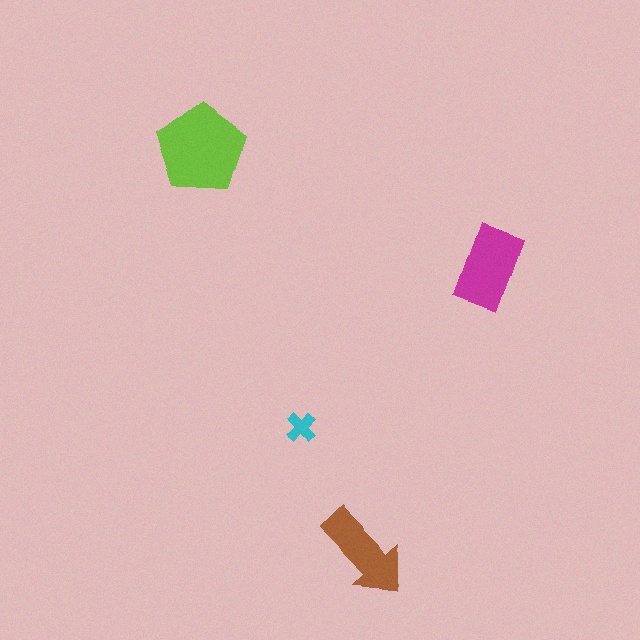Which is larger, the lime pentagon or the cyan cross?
The lime pentagon.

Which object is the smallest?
The cyan cross.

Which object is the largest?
The lime pentagon.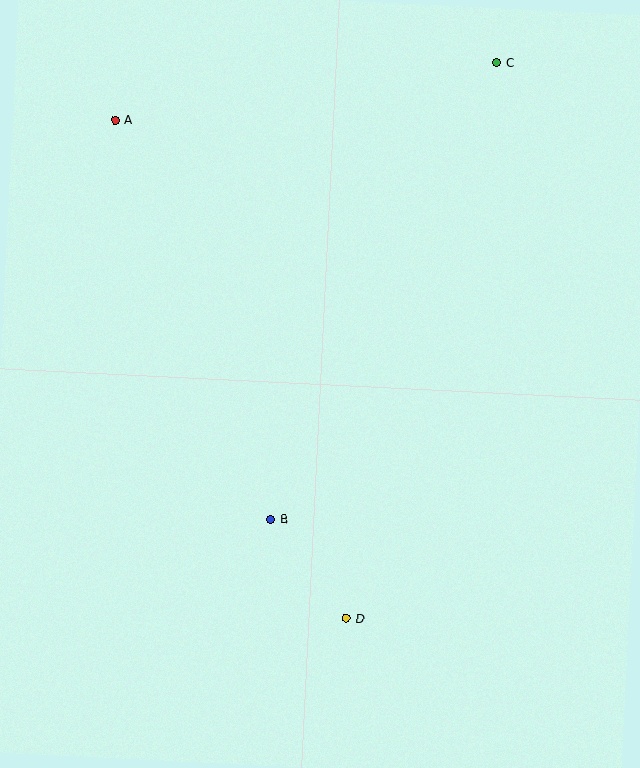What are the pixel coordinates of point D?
Point D is at (346, 618).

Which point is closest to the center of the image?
Point B at (271, 519) is closest to the center.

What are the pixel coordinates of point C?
Point C is at (497, 62).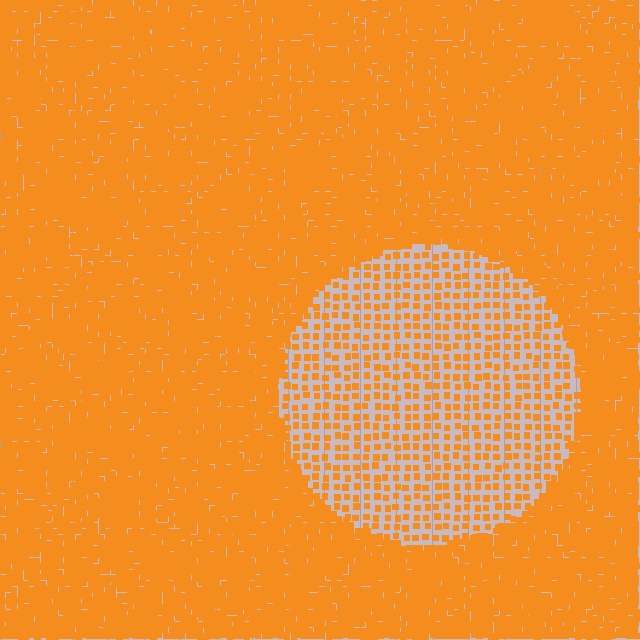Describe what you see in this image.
The image contains small orange elements arranged at two different densities. A circle-shaped region is visible where the elements are less densely packed than the surrounding area.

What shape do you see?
I see a circle.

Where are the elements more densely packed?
The elements are more densely packed outside the circle boundary.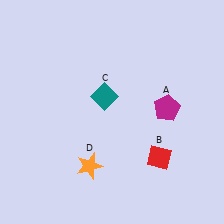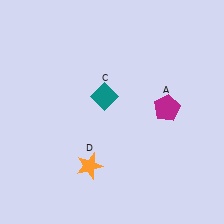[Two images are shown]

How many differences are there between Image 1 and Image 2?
There is 1 difference between the two images.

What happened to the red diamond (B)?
The red diamond (B) was removed in Image 2. It was in the bottom-right area of Image 1.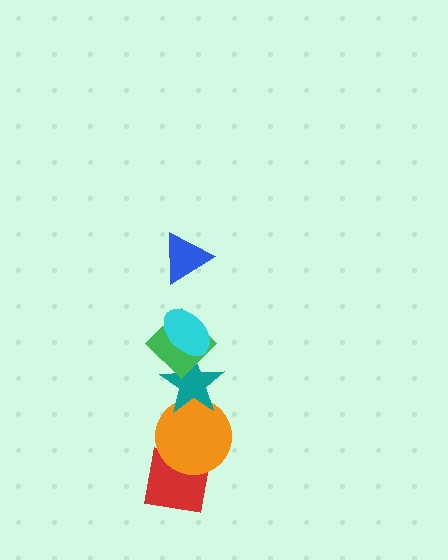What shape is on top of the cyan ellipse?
The blue triangle is on top of the cyan ellipse.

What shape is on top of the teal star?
The green diamond is on top of the teal star.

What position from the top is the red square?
The red square is 6th from the top.